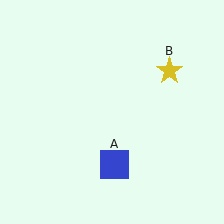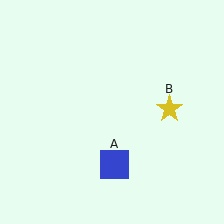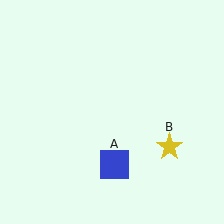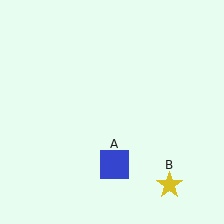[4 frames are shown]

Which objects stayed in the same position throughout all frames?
Blue square (object A) remained stationary.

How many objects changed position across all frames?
1 object changed position: yellow star (object B).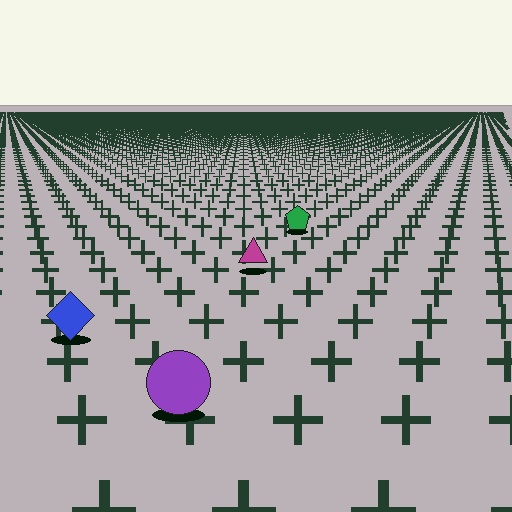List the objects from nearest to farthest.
From nearest to farthest: the purple circle, the blue diamond, the magenta triangle, the green pentagon.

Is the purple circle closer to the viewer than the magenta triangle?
Yes. The purple circle is closer — you can tell from the texture gradient: the ground texture is coarser near it.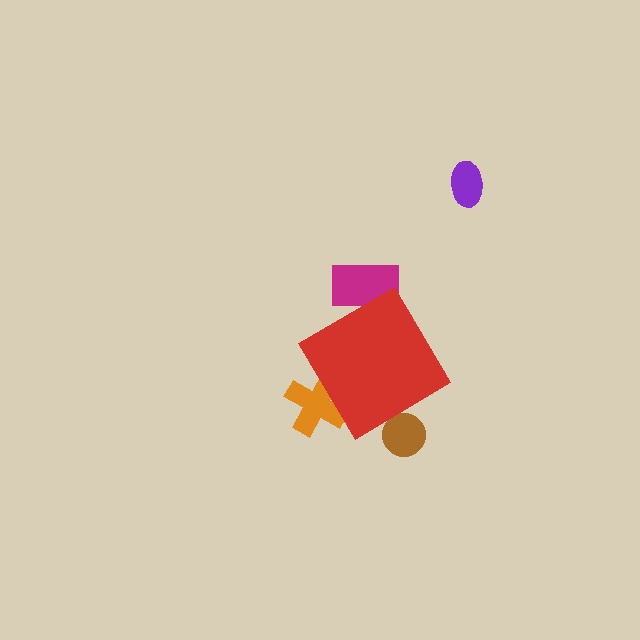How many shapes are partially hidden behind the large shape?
3 shapes are partially hidden.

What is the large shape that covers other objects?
A red diamond.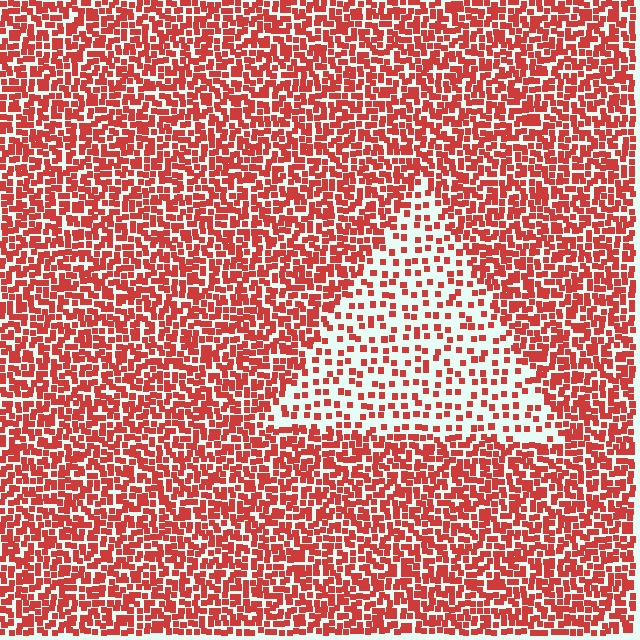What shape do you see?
I see a triangle.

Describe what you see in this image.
The image contains small red elements arranged at two different densities. A triangle-shaped region is visible where the elements are less densely packed than the surrounding area.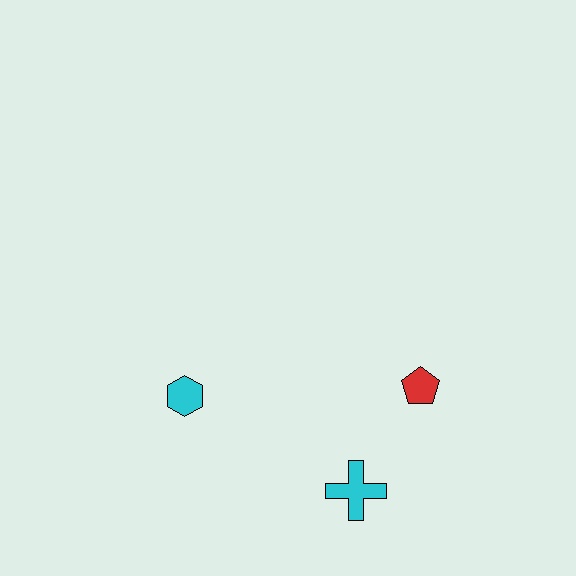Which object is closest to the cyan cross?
The red pentagon is closest to the cyan cross.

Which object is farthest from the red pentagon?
The cyan hexagon is farthest from the red pentagon.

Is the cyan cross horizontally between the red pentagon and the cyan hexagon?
Yes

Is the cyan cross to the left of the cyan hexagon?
No